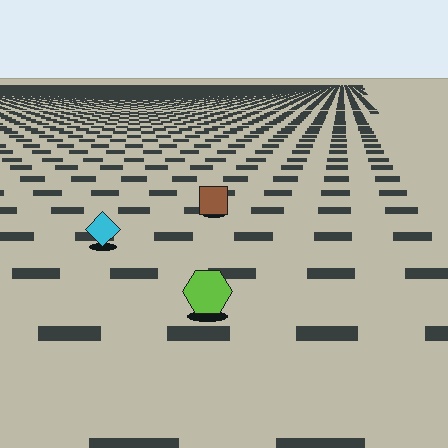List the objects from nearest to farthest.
From nearest to farthest: the lime hexagon, the cyan diamond, the brown square.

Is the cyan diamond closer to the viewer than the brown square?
Yes. The cyan diamond is closer — you can tell from the texture gradient: the ground texture is coarser near it.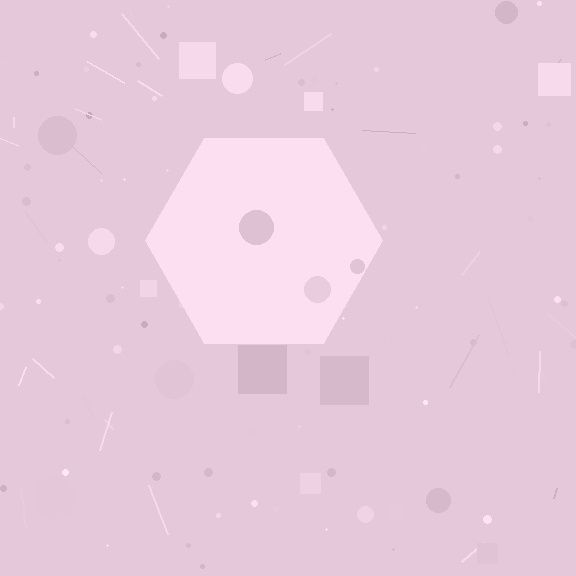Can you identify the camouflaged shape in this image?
The camouflaged shape is a hexagon.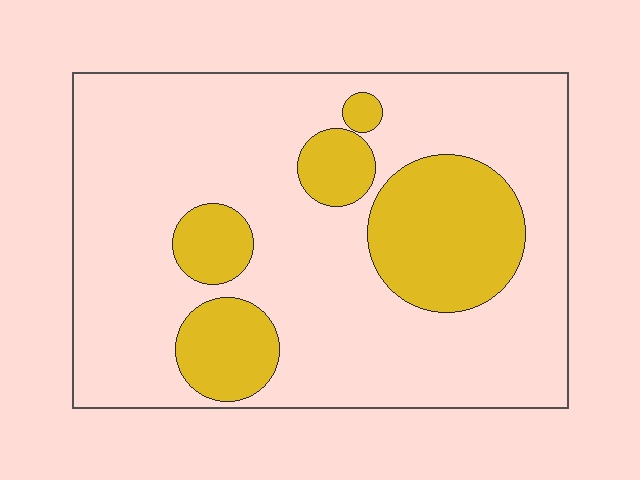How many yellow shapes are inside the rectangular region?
5.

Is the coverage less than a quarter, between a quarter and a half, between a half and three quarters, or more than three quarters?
Less than a quarter.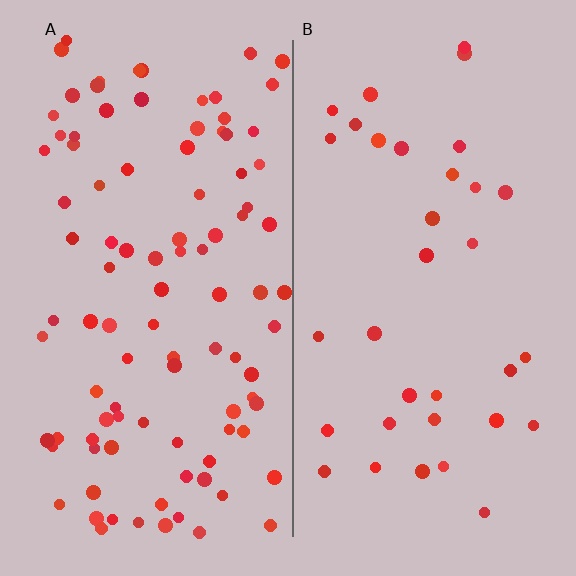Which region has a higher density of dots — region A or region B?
A (the left).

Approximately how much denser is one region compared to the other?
Approximately 2.9× — region A over region B.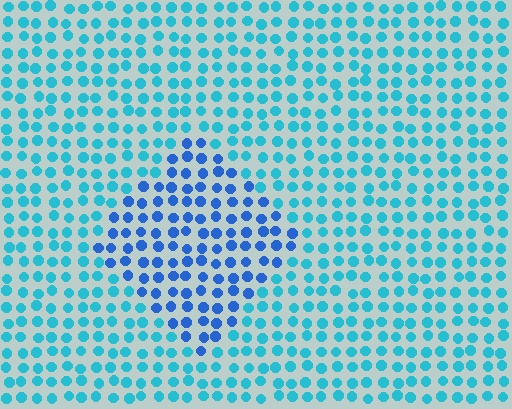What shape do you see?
I see a diamond.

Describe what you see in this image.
The image is filled with small cyan elements in a uniform arrangement. A diamond-shaped region is visible where the elements are tinted to a slightly different hue, forming a subtle color boundary.